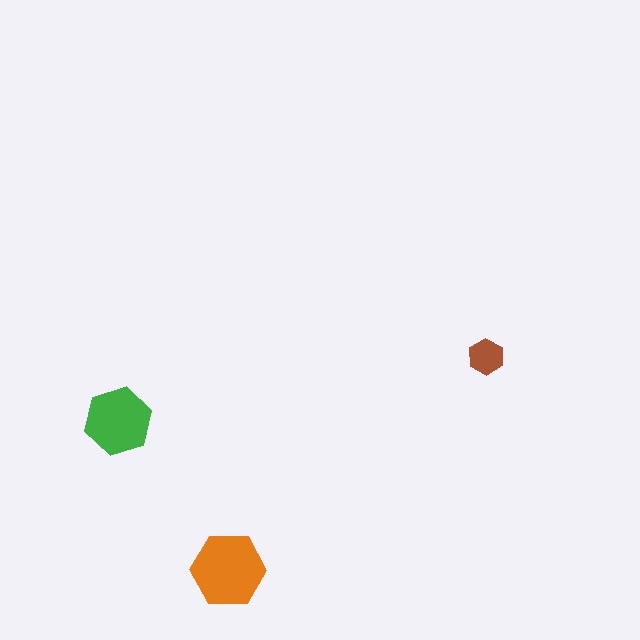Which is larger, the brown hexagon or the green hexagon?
The green one.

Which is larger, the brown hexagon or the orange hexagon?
The orange one.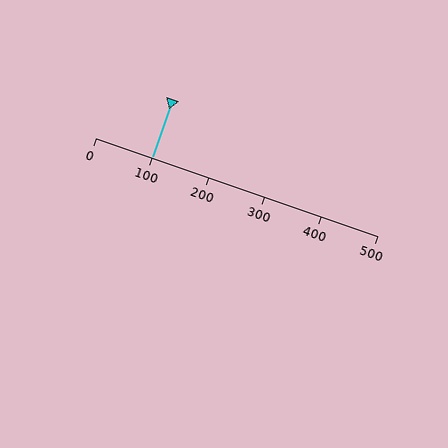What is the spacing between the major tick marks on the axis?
The major ticks are spaced 100 apart.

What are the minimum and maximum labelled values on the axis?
The axis runs from 0 to 500.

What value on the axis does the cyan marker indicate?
The marker indicates approximately 100.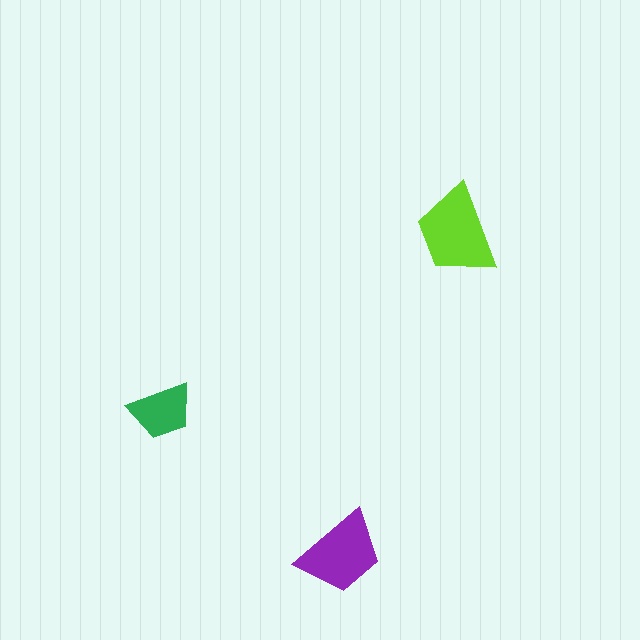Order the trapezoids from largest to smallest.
the lime one, the purple one, the green one.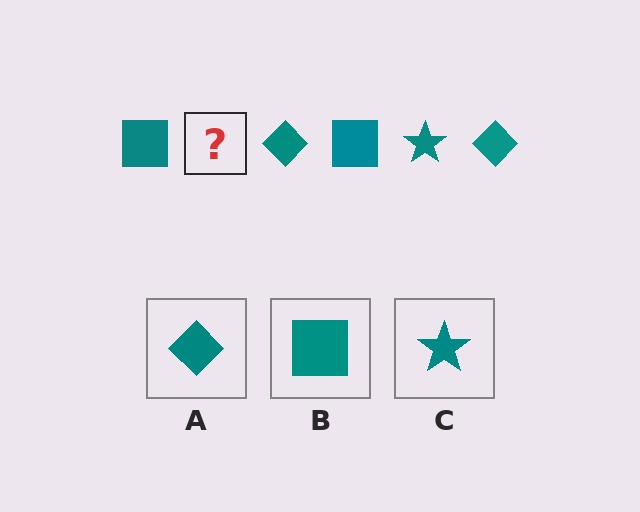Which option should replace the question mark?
Option C.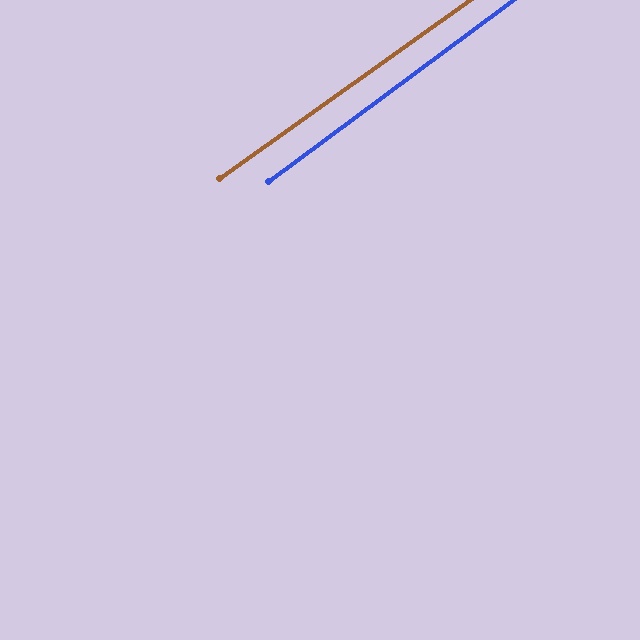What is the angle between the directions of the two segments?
Approximately 1 degree.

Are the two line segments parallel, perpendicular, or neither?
Parallel — their directions differ by only 1.1°.